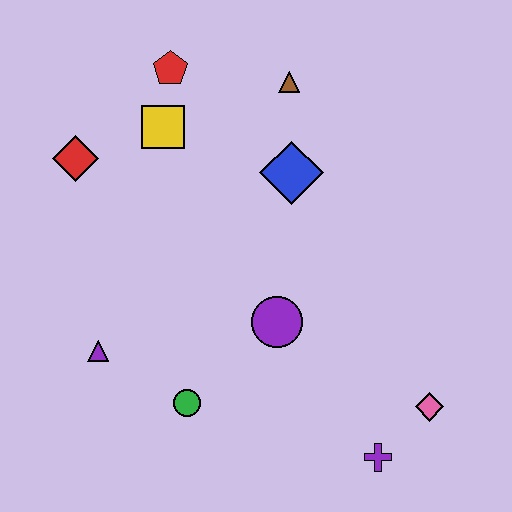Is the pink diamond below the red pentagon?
Yes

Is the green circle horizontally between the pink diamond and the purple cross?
No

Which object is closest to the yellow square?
The red pentagon is closest to the yellow square.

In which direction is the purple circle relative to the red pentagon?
The purple circle is below the red pentagon.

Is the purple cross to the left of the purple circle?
No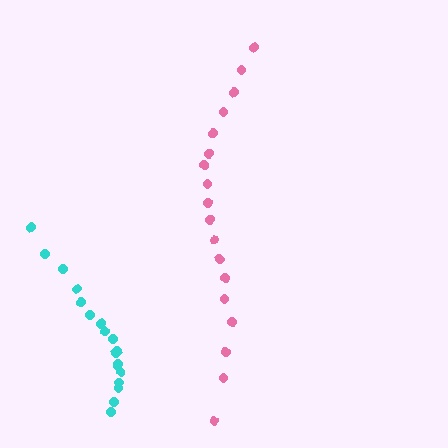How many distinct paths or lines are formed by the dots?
There are 2 distinct paths.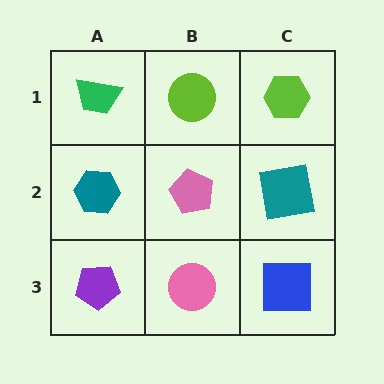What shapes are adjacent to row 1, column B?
A pink pentagon (row 2, column B), a green trapezoid (row 1, column A), a lime hexagon (row 1, column C).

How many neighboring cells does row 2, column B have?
4.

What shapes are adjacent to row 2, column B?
A lime circle (row 1, column B), a pink circle (row 3, column B), a teal hexagon (row 2, column A), a teal square (row 2, column C).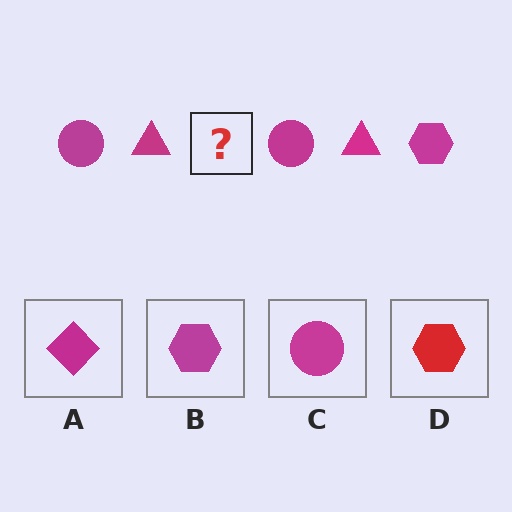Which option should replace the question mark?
Option B.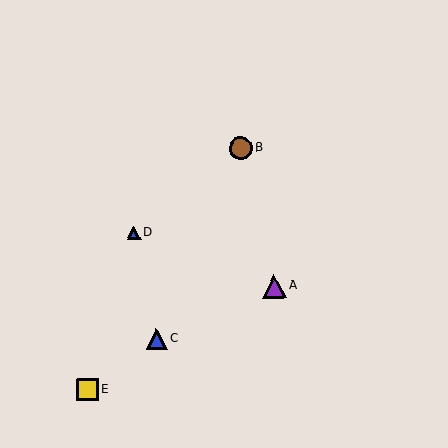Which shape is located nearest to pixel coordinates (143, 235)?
The blue triangle (labeled D) at (134, 233) is nearest to that location.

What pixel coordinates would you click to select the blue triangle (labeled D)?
Click at (134, 233) to select the blue triangle D.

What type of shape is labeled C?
Shape C is a blue triangle.